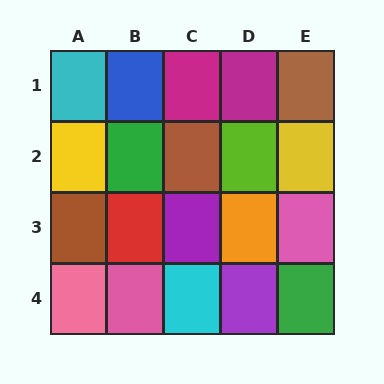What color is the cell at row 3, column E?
Pink.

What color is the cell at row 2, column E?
Yellow.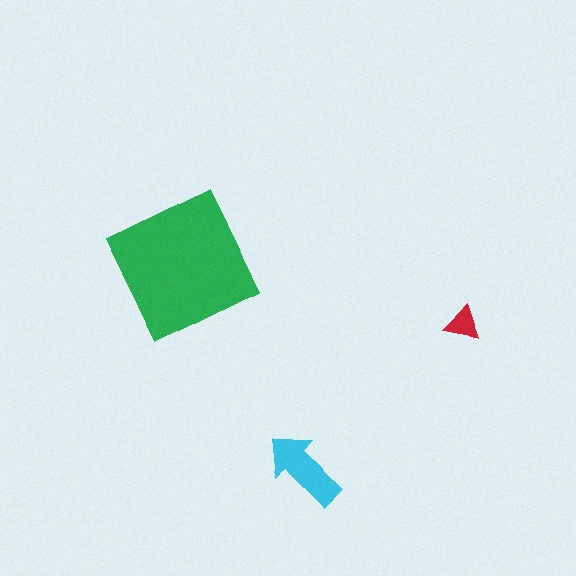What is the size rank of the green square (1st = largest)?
1st.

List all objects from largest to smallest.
The green square, the cyan arrow, the red triangle.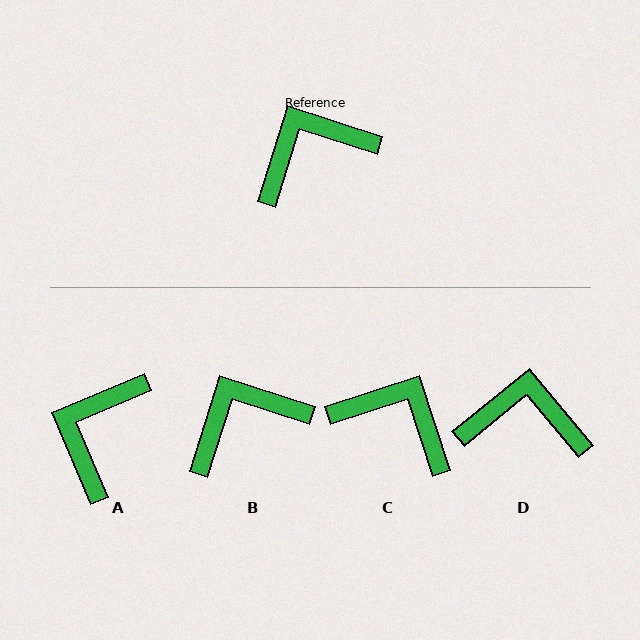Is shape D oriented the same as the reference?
No, it is off by about 33 degrees.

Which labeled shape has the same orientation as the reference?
B.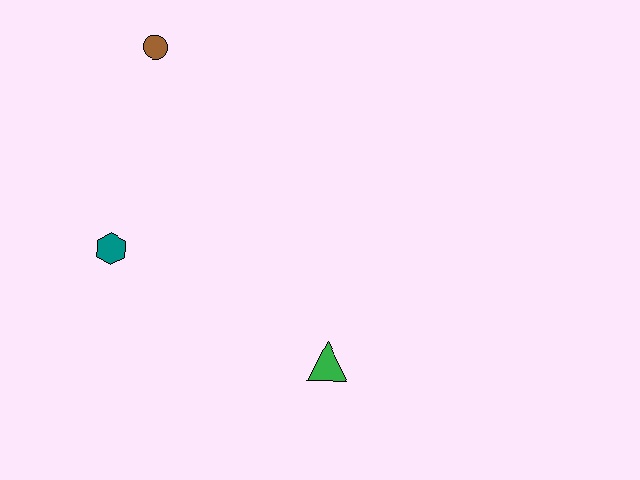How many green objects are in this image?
There is 1 green object.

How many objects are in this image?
There are 3 objects.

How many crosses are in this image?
There are no crosses.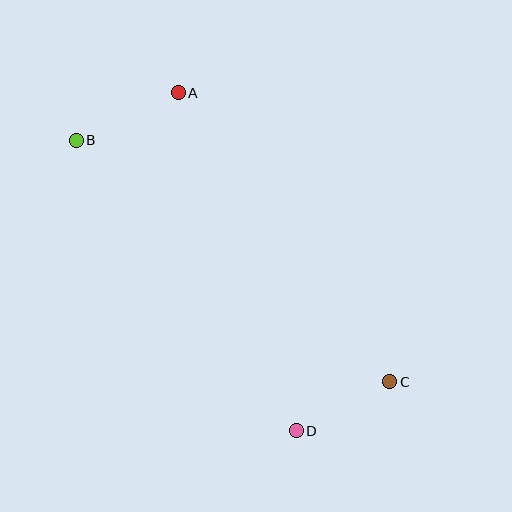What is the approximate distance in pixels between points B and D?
The distance between B and D is approximately 364 pixels.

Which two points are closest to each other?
Points C and D are closest to each other.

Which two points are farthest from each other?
Points B and C are farthest from each other.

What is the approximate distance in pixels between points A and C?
The distance between A and C is approximately 358 pixels.